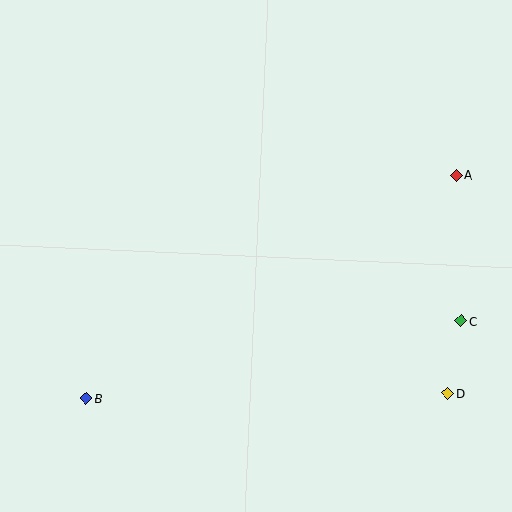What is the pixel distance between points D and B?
The distance between D and B is 362 pixels.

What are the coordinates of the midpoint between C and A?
The midpoint between C and A is at (458, 248).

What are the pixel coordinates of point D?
Point D is at (448, 394).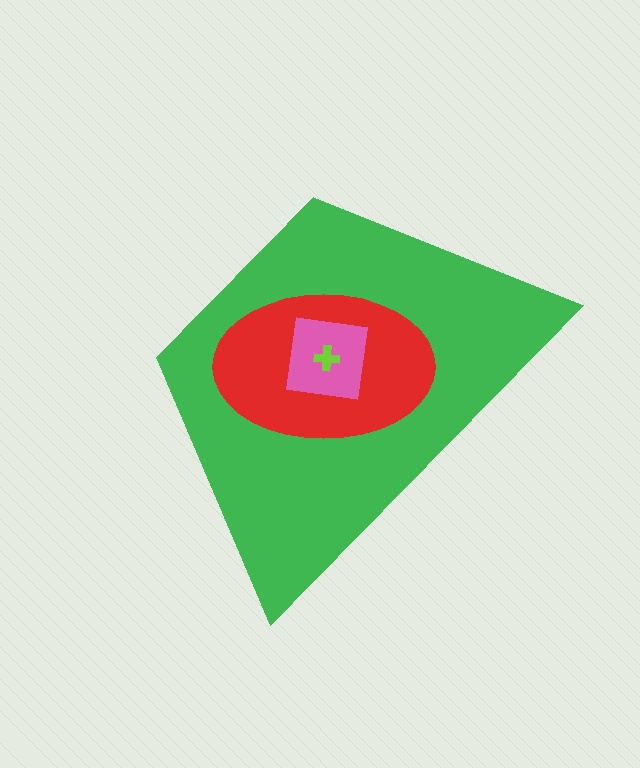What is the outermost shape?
The green trapezoid.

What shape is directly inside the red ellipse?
The pink square.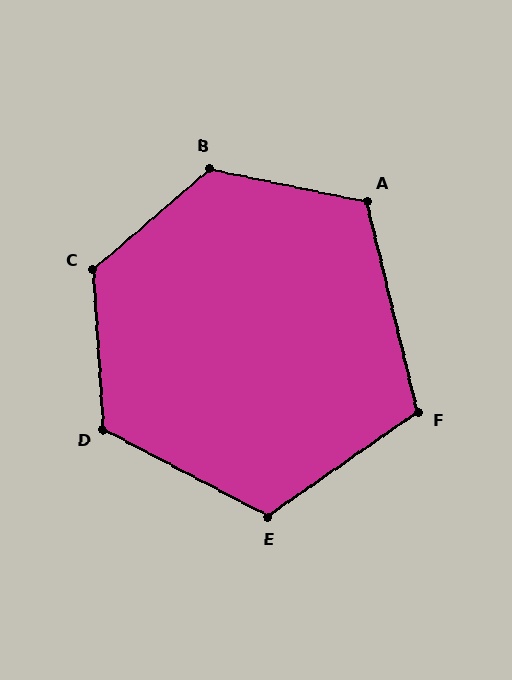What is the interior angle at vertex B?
Approximately 127 degrees (obtuse).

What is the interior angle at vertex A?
Approximately 115 degrees (obtuse).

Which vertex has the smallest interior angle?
F, at approximately 111 degrees.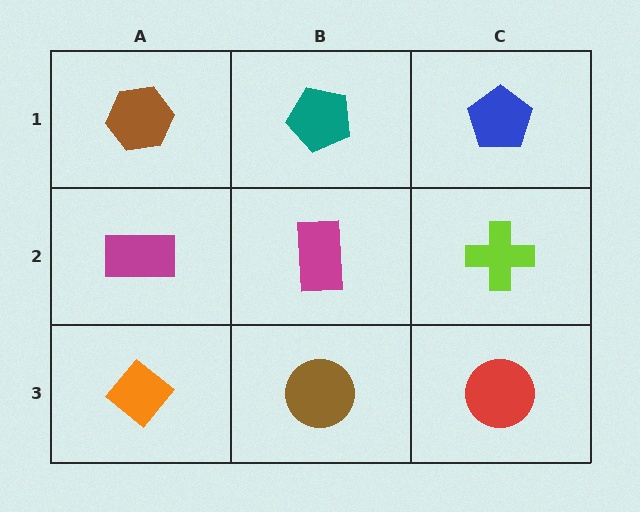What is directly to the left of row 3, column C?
A brown circle.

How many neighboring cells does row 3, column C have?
2.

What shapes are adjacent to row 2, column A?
A brown hexagon (row 1, column A), an orange diamond (row 3, column A), a magenta rectangle (row 2, column B).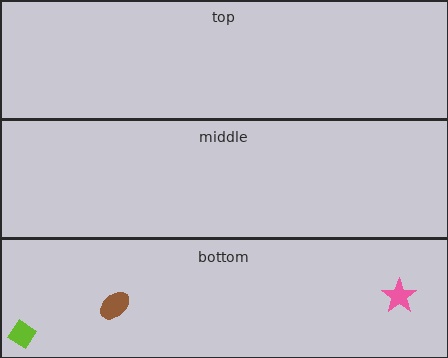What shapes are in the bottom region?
The lime diamond, the pink star, the brown ellipse.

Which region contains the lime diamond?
The bottom region.